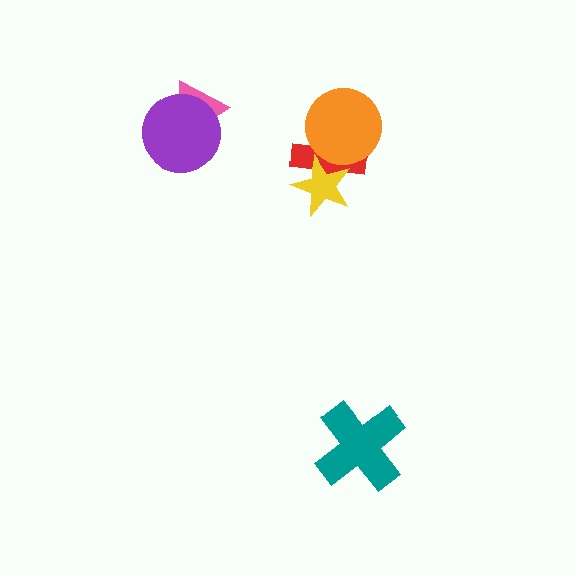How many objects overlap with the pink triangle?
1 object overlaps with the pink triangle.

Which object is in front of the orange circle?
The yellow star is in front of the orange circle.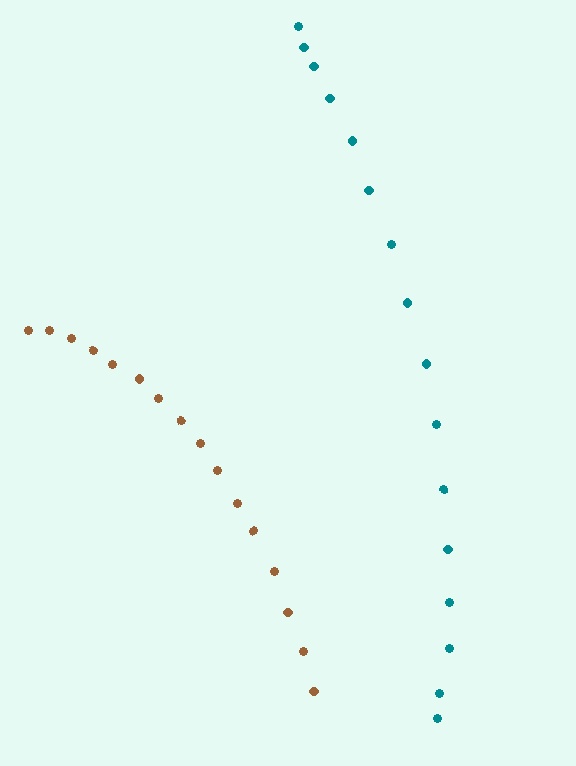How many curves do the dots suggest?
There are 2 distinct paths.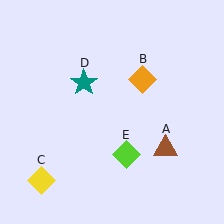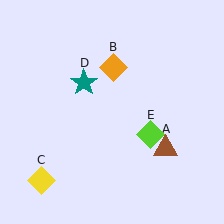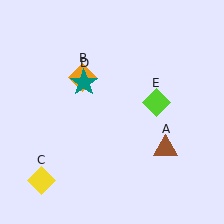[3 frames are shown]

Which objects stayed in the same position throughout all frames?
Brown triangle (object A) and yellow diamond (object C) and teal star (object D) remained stationary.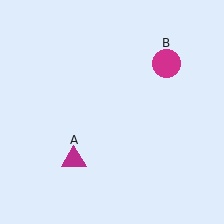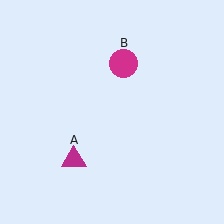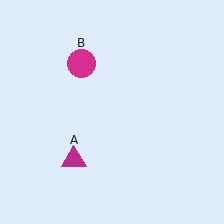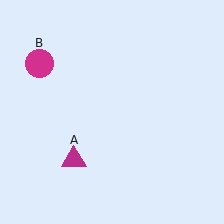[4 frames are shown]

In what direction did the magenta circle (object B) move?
The magenta circle (object B) moved left.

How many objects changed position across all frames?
1 object changed position: magenta circle (object B).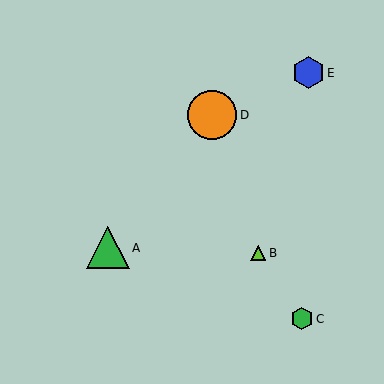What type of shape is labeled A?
Shape A is a green triangle.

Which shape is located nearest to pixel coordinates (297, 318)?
The green hexagon (labeled C) at (302, 319) is nearest to that location.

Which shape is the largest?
The orange circle (labeled D) is the largest.